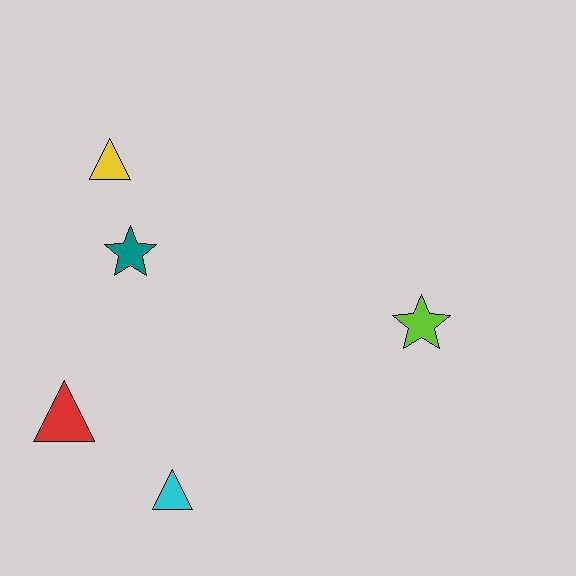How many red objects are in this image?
There is 1 red object.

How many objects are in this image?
There are 5 objects.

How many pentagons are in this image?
There are no pentagons.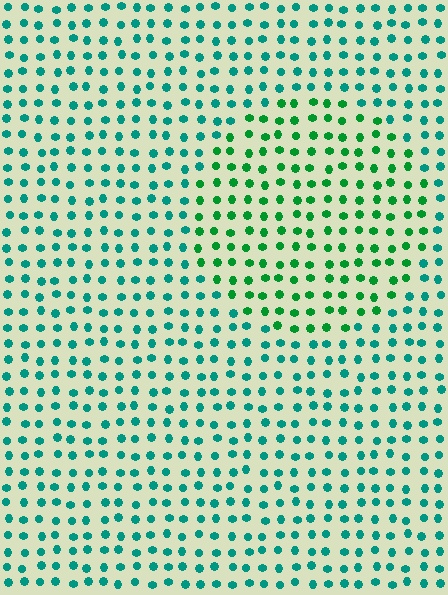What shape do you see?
I see a circle.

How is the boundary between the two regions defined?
The boundary is defined purely by a slight shift in hue (about 35 degrees). Spacing, size, and orientation are identical on both sides.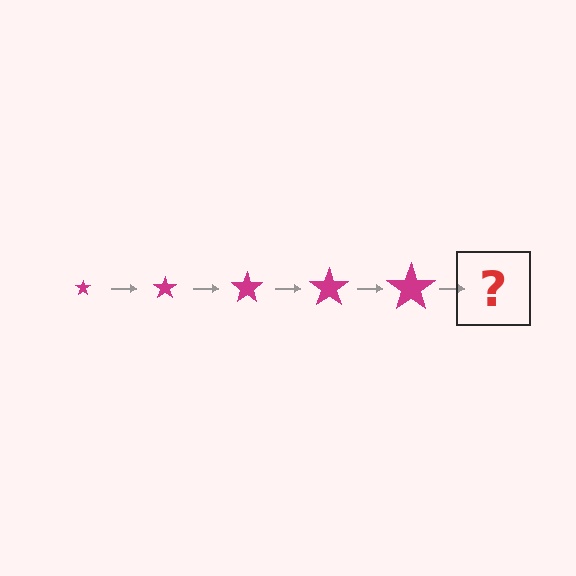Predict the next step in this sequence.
The next step is a magenta star, larger than the previous one.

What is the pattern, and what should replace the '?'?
The pattern is that the star gets progressively larger each step. The '?' should be a magenta star, larger than the previous one.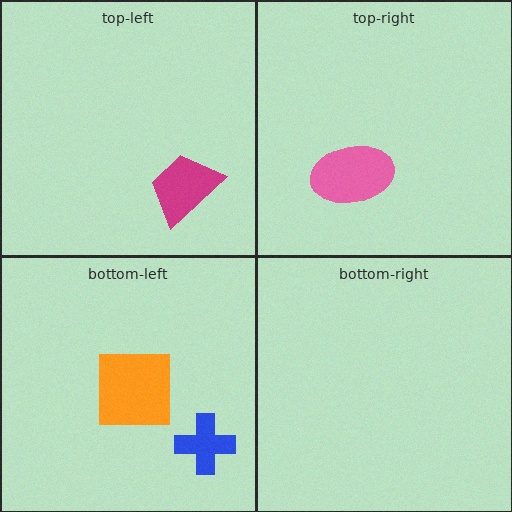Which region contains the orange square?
The bottom-left region.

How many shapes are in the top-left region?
1.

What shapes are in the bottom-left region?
The blue cross, the orange square.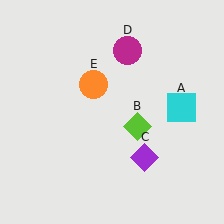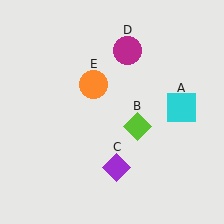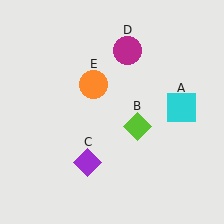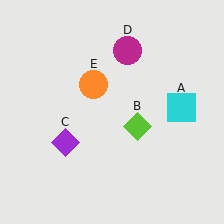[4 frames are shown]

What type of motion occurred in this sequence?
The purple diamond (object C) rotated clockwise around the center of the scene.